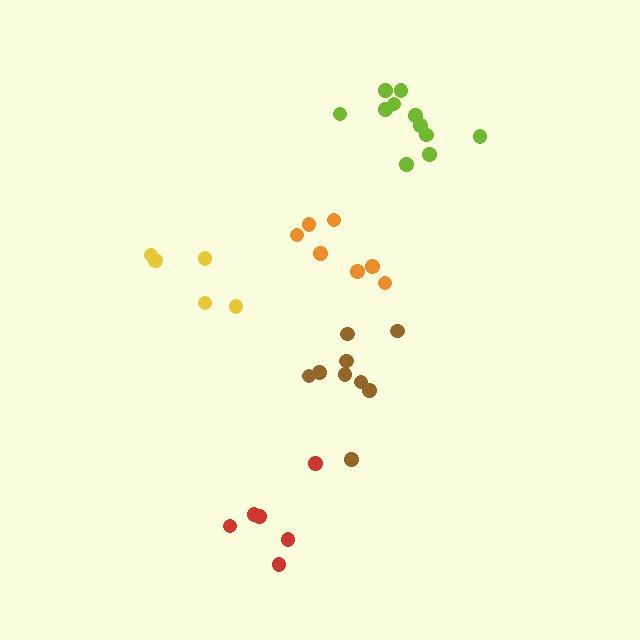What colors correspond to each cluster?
The clusters are colored: yellow, orange, red, brown, lime.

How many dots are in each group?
Group 1: 5 dots, Group 2: 7 dots, Group 3: 6 dots, Group 4: 9 dots, Group 5: 11 dots (38 total).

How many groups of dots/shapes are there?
There are 5 groups.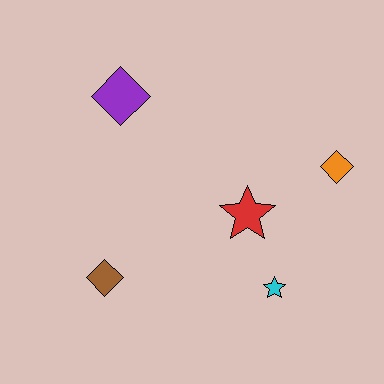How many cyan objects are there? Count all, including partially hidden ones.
There is 1 cyan object.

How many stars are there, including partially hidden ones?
There are 2 stars.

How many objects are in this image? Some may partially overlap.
There are 5 objects.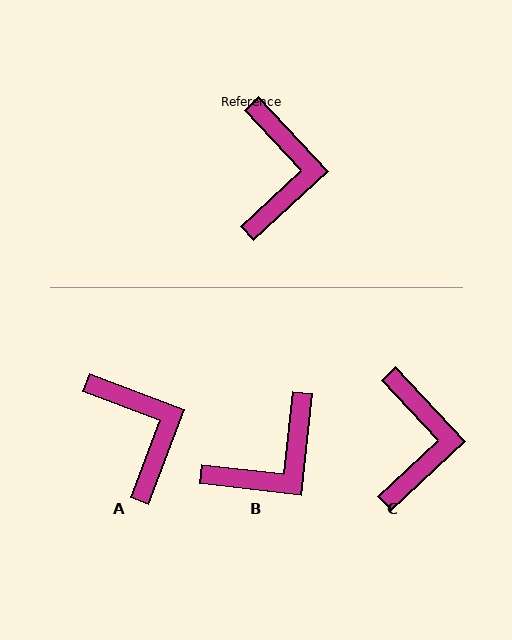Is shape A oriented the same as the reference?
No, it is off by about 26 degrees.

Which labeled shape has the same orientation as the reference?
C.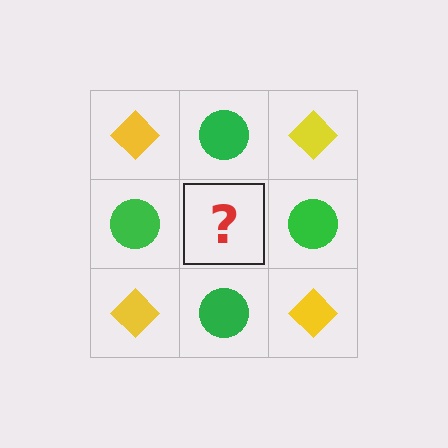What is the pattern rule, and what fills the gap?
The rule is that it alternates yellow diamond and green circle in a checkerboard pattern. The gap should be filled with a yellow diamond.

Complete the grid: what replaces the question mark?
The question mark should be replaced with a yellow diamond.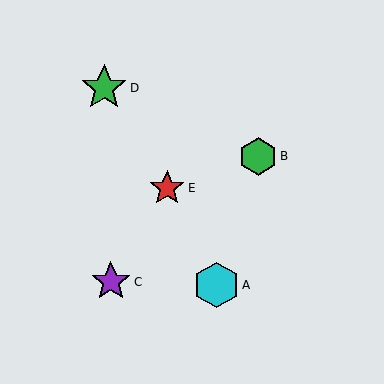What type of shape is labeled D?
Shape D is a green star.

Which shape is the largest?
The green star (labeled D) is the largest.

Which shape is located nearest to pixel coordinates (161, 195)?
The red star (labeled E) at (167, 188) is nearest to that location.